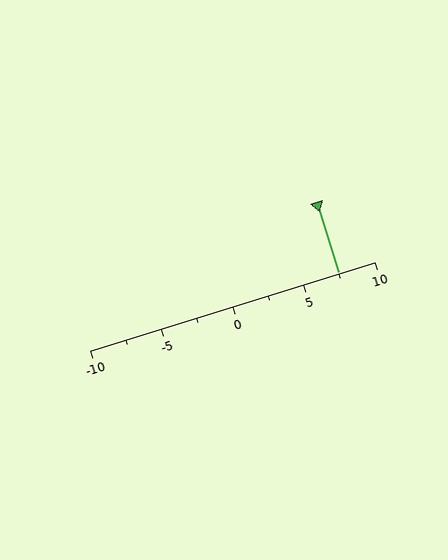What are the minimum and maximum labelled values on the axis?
The axis runs from -10 to 10.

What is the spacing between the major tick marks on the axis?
The major ticks are spaced 5 apart.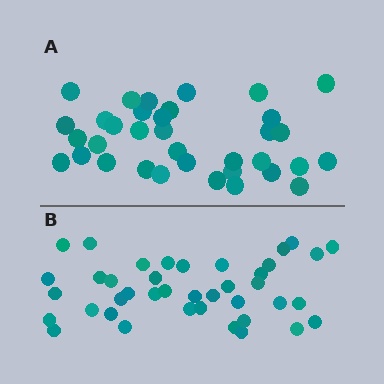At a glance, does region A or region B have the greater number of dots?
Region B (the bottom region) has more dots.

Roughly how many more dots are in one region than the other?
Region B has about 5 more dots than region A.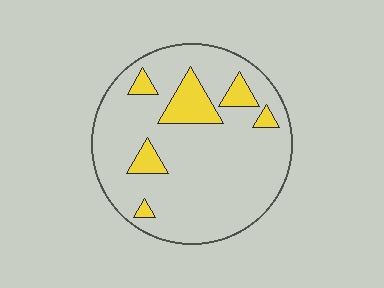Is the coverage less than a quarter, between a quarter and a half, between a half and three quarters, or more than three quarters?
Less than a quarter.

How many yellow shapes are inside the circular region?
6.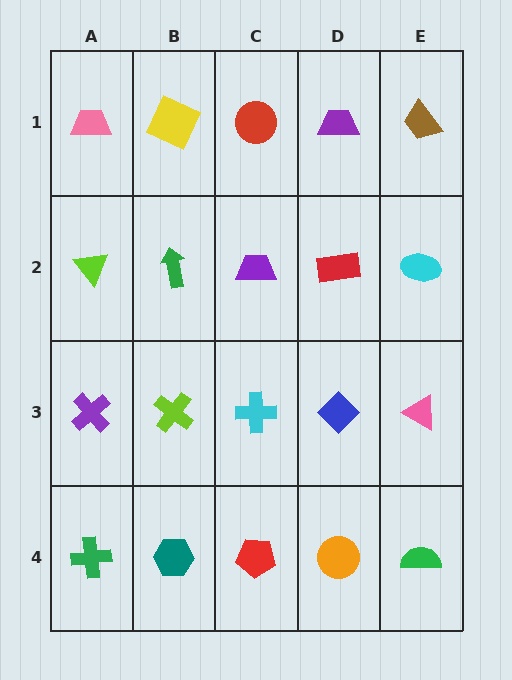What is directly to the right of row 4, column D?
A green semicircle.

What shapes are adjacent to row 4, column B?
A lime cross (row 3, column B), a green cross (row 4, column A), a red pentagon (row 4, column C).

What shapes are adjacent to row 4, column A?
A purple cross (row 3, column A), a teal hexagon (row 4, column B).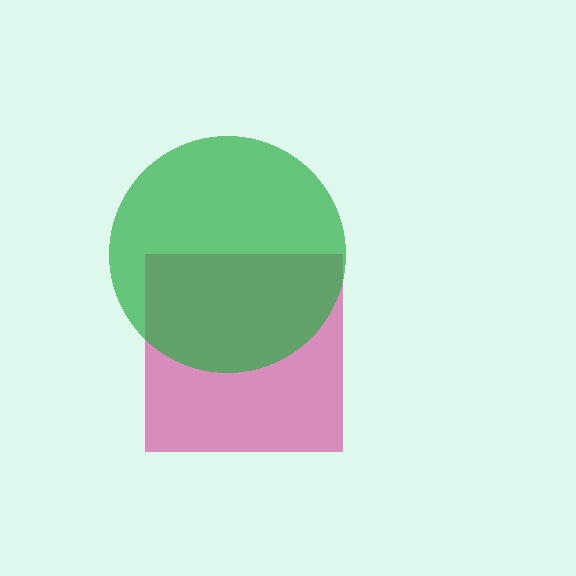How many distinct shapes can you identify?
There are 2 distinct shapes: a magenta square, a green circle.